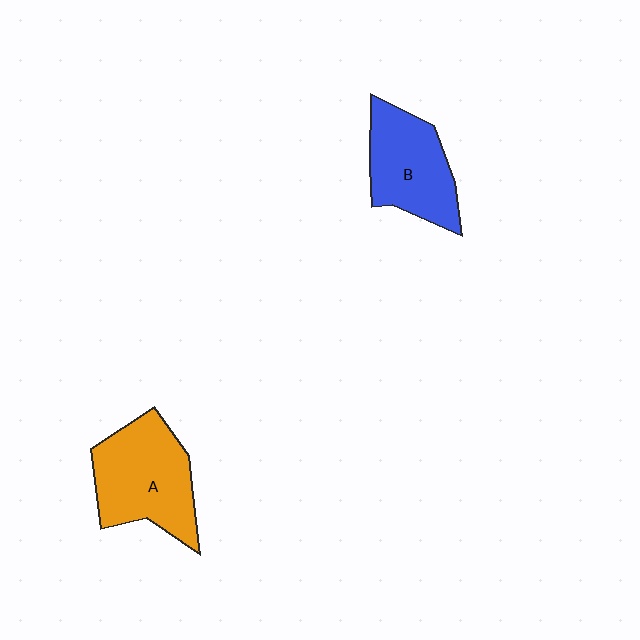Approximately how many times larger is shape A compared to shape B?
Approximately 1.2 times.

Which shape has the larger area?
Shape A (orange).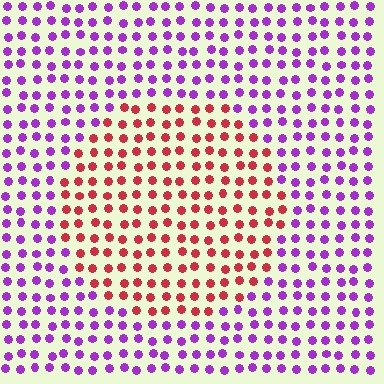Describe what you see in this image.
The image is filled with small purple elements in a uniform arrangement. A circle-shaped region is visible where the elements are tinted to a slightly different hue, forming a subtle color boundary.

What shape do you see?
I see a circle.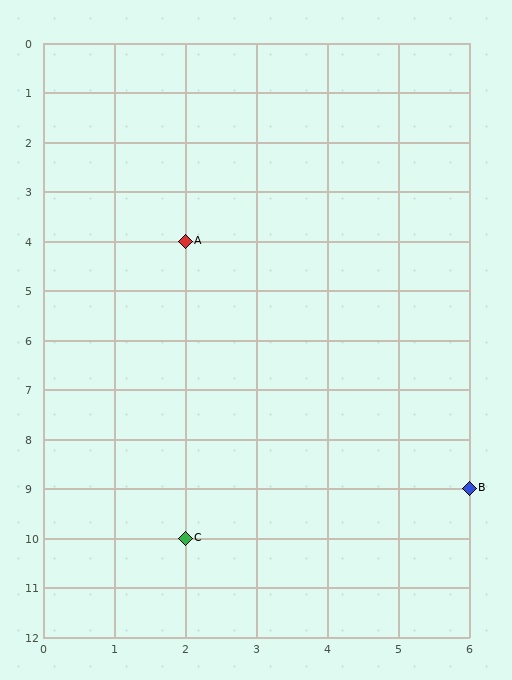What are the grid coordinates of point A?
Point A is at grid coordinates (2, 4).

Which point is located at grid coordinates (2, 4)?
Point A is at (2, 4).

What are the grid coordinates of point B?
Point B is at grid coordinates (6, 9).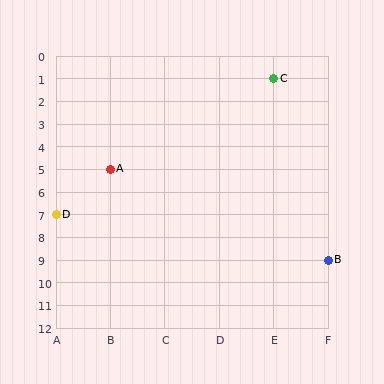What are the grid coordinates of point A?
Point A is at grid coordinates (B, 5).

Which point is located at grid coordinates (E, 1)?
Point C is at (E, 1).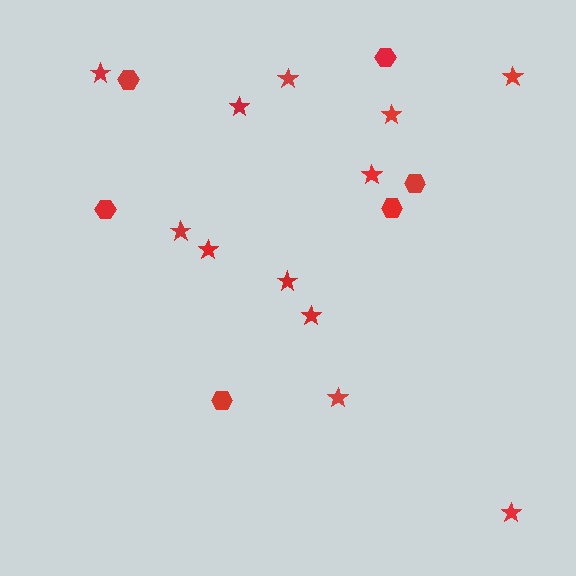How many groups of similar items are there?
There are 2 groups: one group of stars (12) and one group of hexagons (6).